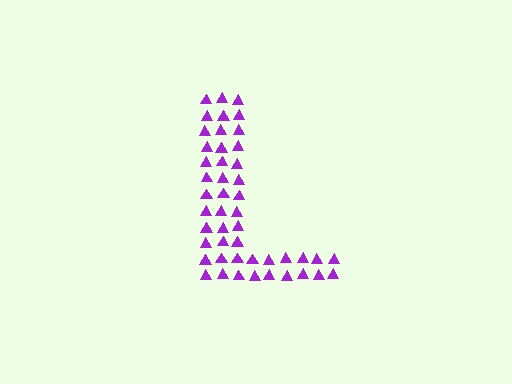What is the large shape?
The large shape is the letter L.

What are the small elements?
The small elements are triangles.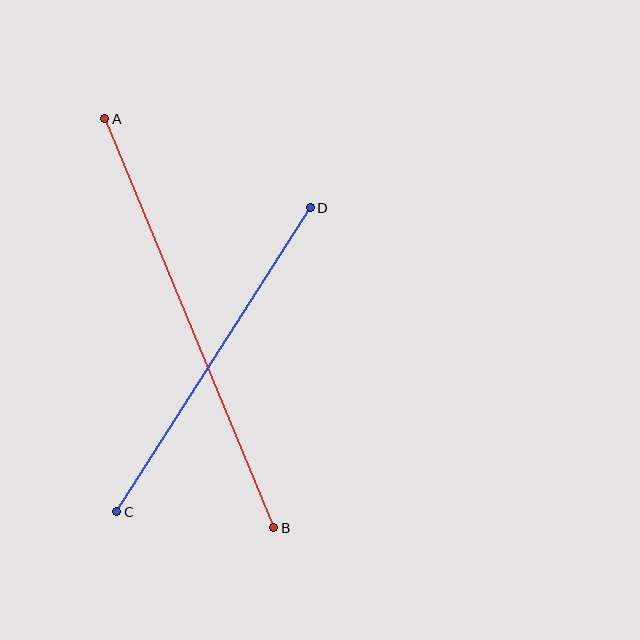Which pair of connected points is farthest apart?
Points A and B are farthest apart.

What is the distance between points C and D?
The distance is approximately 360 pixels.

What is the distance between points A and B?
The distance is approximately 442 pixels.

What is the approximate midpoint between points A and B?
The midpoint is at approximately (189, 323) pixels.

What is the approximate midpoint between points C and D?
The midpoint is at approximately (214, 360) pixels.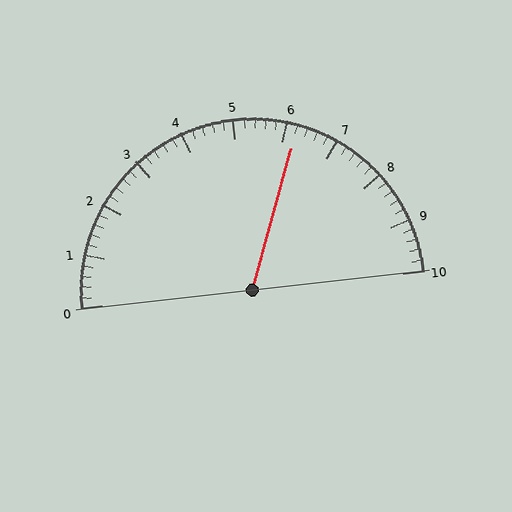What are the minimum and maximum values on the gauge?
The gauge ranges from 0 to 10.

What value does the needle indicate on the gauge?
The needle indicates approximately 6.2.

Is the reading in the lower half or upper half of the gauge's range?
The reading is in the upper half of the range (0 to 10).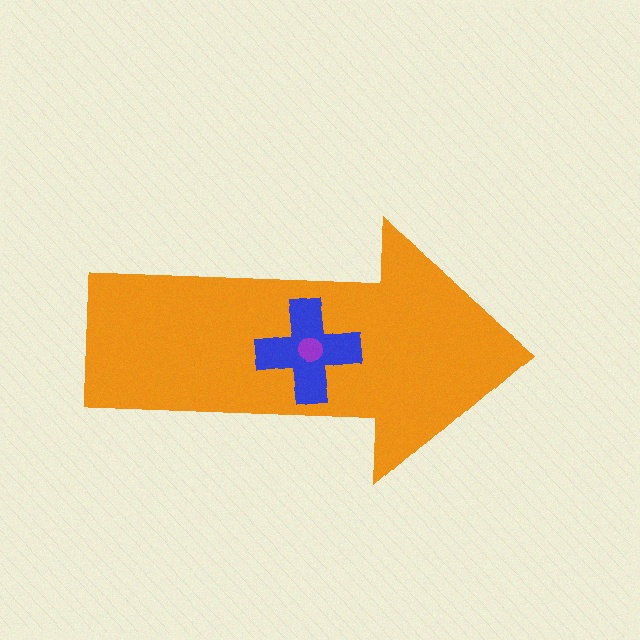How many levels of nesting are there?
3.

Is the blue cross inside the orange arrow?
Yes.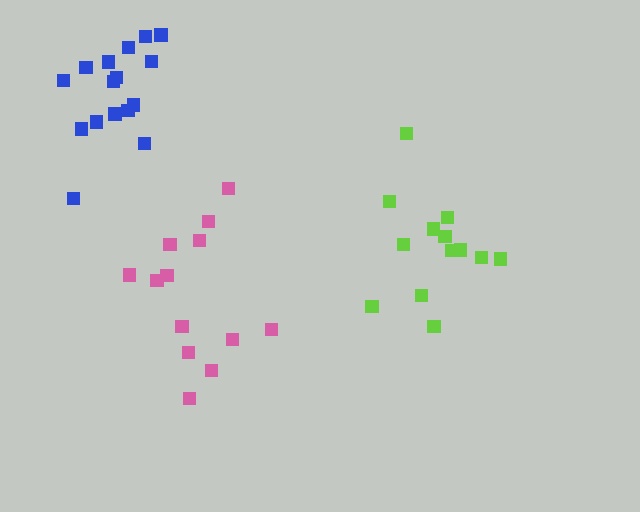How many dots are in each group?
Group 1: 13 dots, Group 2: 13 dots, Group 3: 16 dots (42 total).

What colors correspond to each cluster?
The clusters are colored: pink, lime, blue.